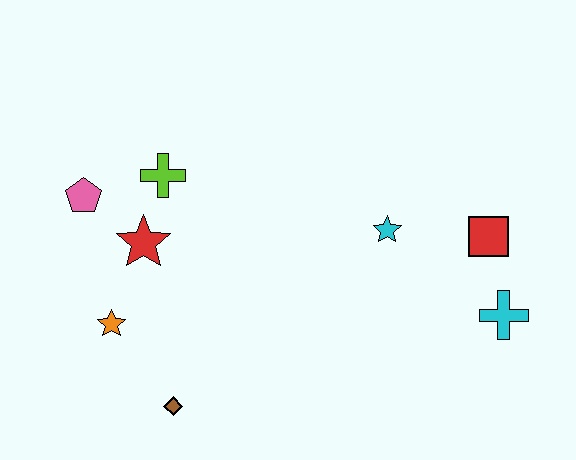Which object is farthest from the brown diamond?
The red square is farthest from the brown diamond.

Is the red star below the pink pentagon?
Yes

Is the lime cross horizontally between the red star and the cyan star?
Yes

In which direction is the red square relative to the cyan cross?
The red square is above the cyan cross.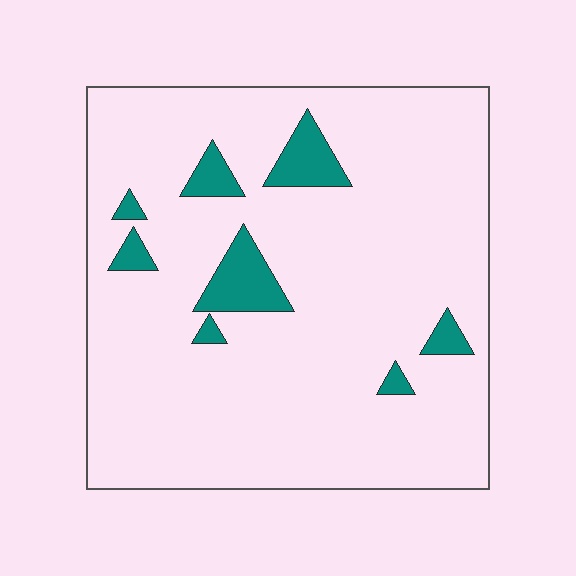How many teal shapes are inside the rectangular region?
8.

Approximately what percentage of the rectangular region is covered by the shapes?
Approximately 10%.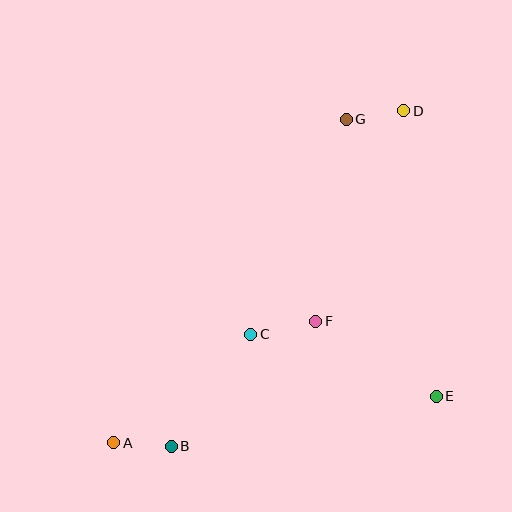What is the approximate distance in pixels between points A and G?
The distance between A and G is approximately 398 pixels.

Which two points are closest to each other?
Points A and B are closest to each other.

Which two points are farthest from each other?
Points A and D are farthest from each other.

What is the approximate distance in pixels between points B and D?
The distance between B and D is approximately 408 pixels.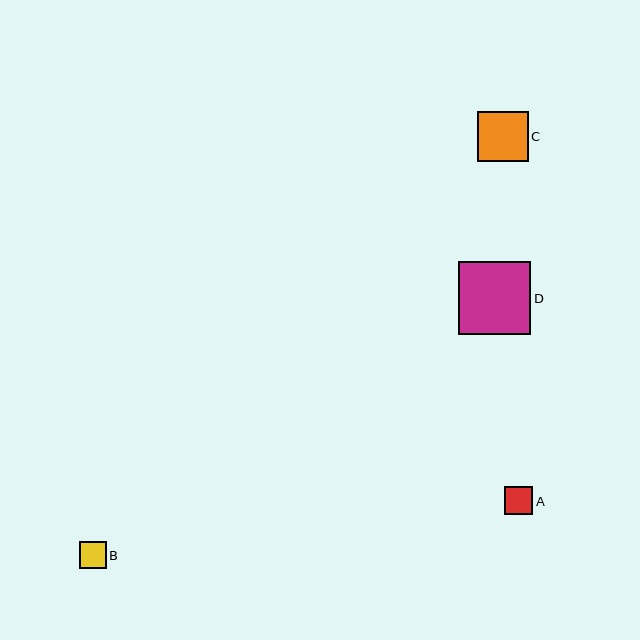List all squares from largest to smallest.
From largest to smallest: D, C, A, B.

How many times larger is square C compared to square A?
Square C is approximately 1.8 times the size of square A.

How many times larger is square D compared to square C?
Square D is approximately 1.4 times the size of square C.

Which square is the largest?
Square D is the largest with a size of approximately 73 pixels.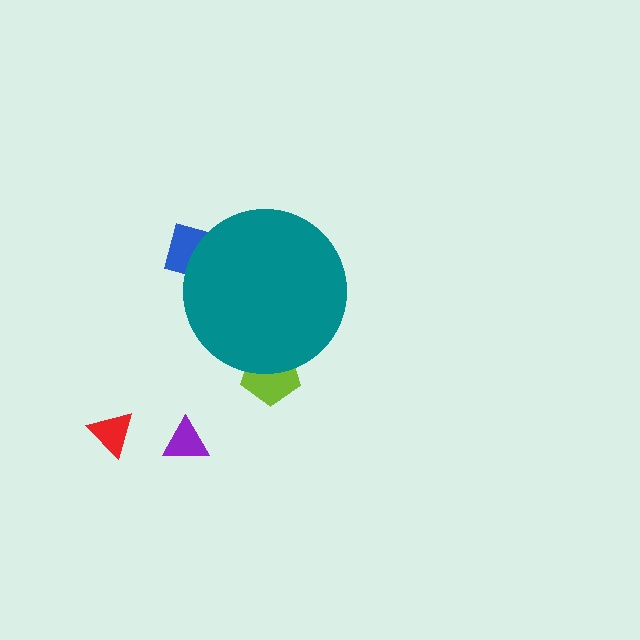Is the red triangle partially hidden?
No, the red triangle is fully visible.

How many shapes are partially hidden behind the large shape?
2 shapes are partially hidden.